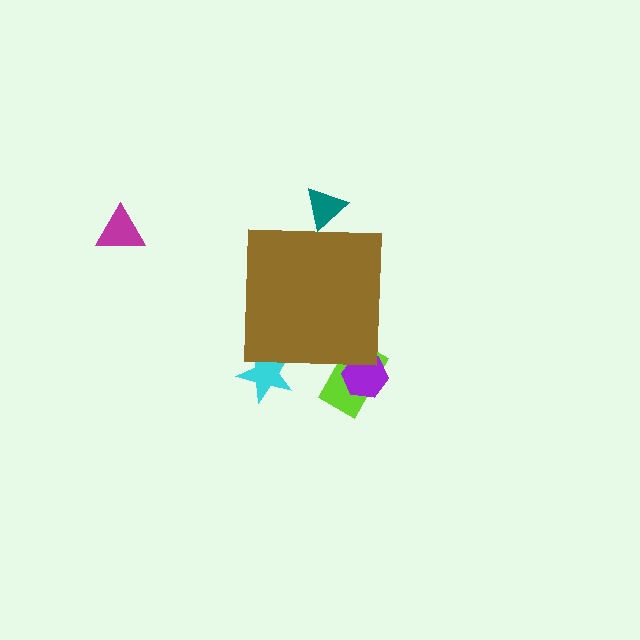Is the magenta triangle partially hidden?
No, the magenta triangle is fully visible.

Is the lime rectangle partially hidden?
Yes, the lime rectangle is partially hidden behind the brown square.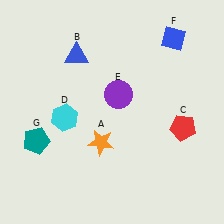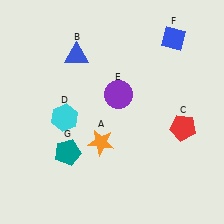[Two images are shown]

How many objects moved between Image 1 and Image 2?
1 object moved between the two images.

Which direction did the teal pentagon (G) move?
The teal pentagon (G) moved right.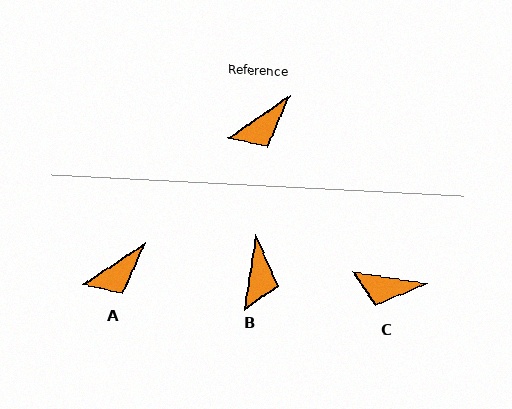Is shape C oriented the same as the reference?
No, it is off by about 43 degrees.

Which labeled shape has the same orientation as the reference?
A.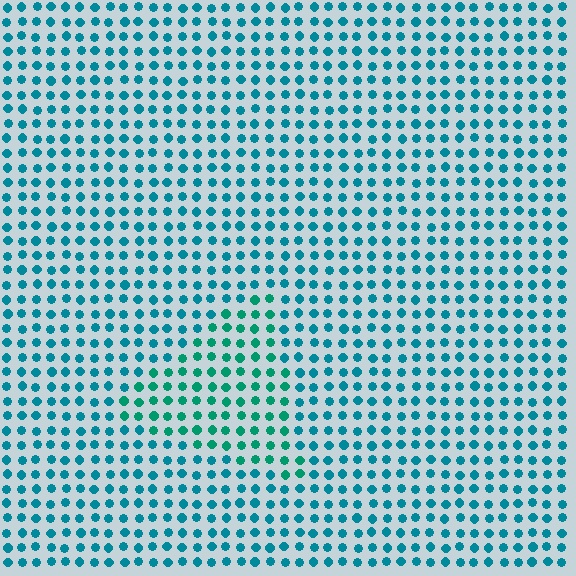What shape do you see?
I see a triangle.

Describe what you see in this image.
The image is filled with small teal elements in a uniform arrangement. A triangle-shaped region is visible where the elements are tinted to a slightly different hue, forming a subtle color boundary.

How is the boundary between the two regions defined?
The boundary is defined purely by a slight shift in hue (about 24 degrees). Spacing, size, and orientation are identical on both sides.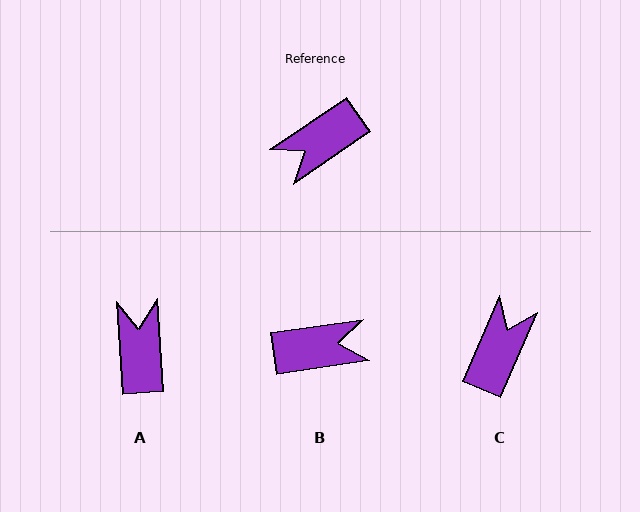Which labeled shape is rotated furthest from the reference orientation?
B, about 154 degrees away.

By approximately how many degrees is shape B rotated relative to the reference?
Approximately 154 degrees counter-clockwise.